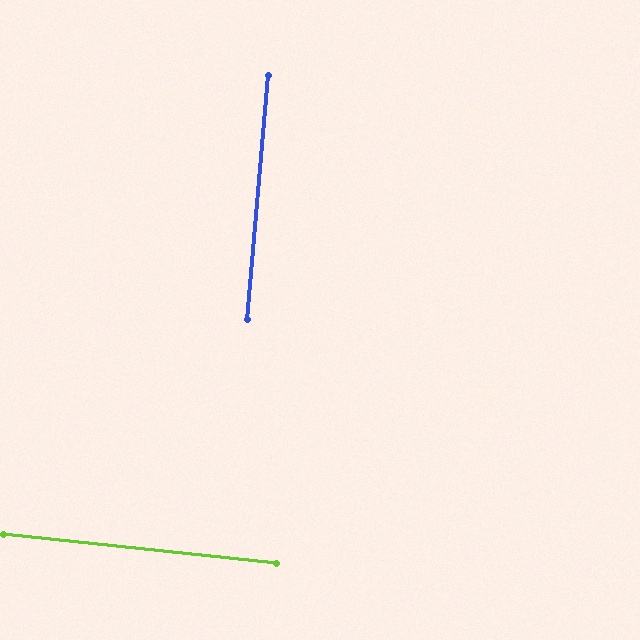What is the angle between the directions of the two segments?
Approximately 89 degrees.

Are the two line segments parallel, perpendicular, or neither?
Perpendicular — they meet at approximately 89°.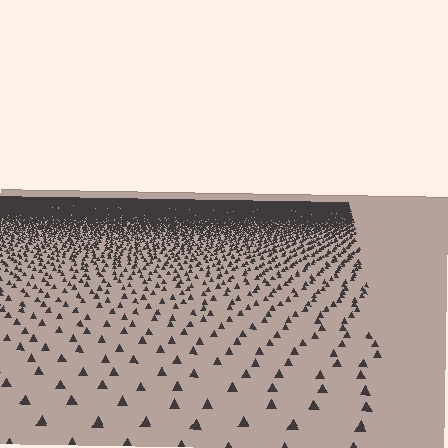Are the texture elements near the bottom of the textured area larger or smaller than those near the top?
Larger. Near the bottom, elements are closer to the viewer and appear at a bigger on-screen size.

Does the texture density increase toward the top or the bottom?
Density increases toward the top.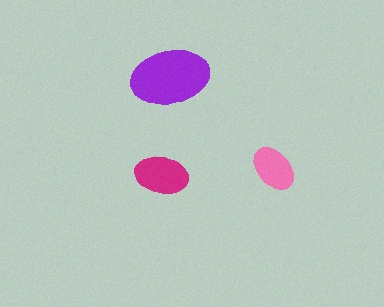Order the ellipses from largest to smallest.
the purple one, the magenta one, the pink one.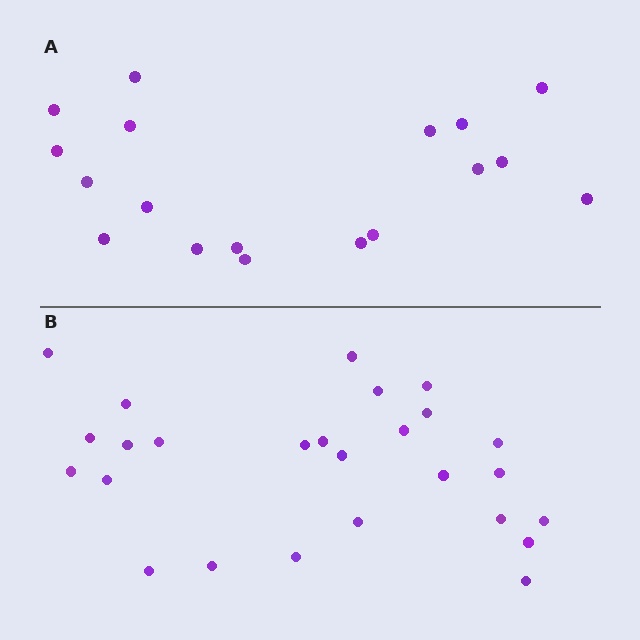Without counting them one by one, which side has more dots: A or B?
Region B (the bottom region) has more dots.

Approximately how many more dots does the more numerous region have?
Region B has roughly 8 or so more dots than region A.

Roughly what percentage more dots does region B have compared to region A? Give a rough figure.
About 45% more.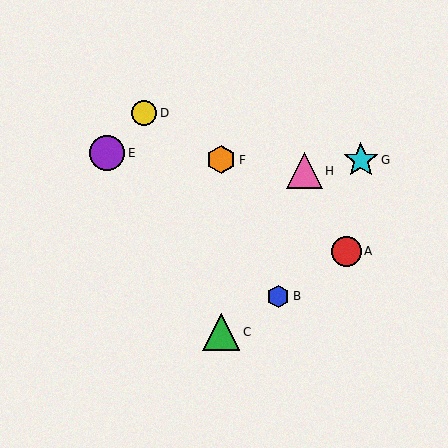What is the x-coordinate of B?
Object B is at x≈278.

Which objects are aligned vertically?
Objects C, F are aligned vertically.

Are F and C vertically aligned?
Yes, both are at x≈221.